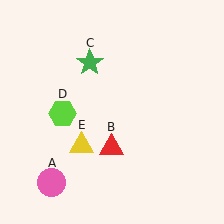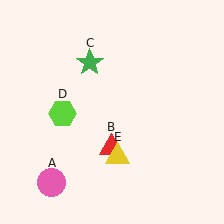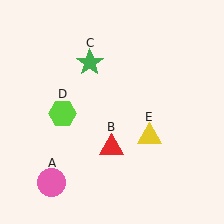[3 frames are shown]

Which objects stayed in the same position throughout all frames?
Pink circle (object A) and red triangle (object B) and green star (object C) and lime hexagon (object D) remained stationary.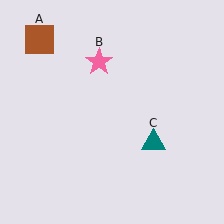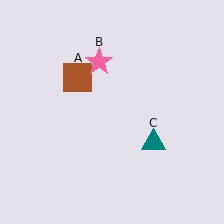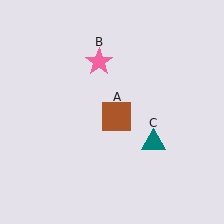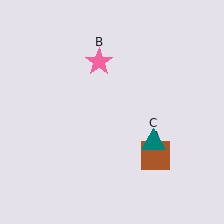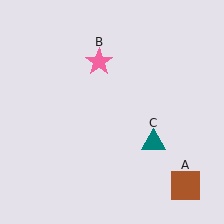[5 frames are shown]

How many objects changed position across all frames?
1 object changed position: brown square (object A).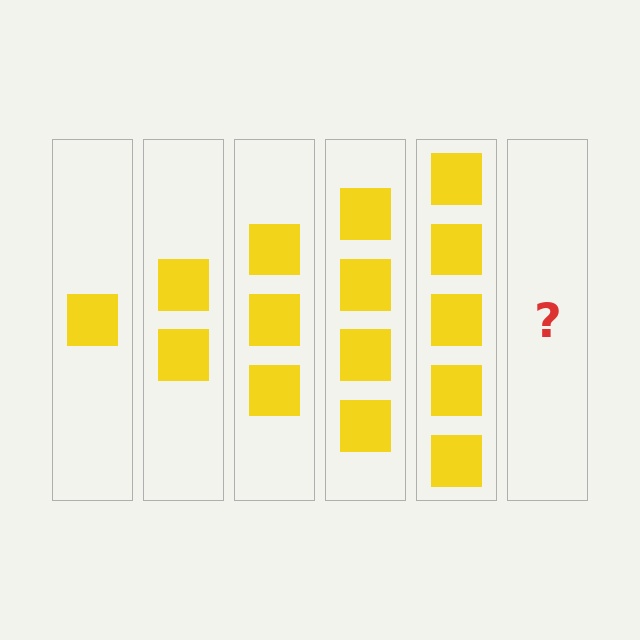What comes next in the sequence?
The next element should be 6 squares.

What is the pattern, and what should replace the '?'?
The pattern is that each step adds one more square. The '?' should be 6 squares.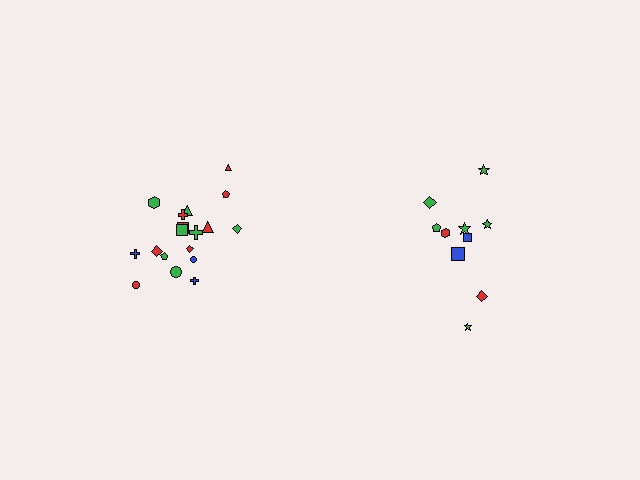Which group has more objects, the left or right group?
The left group.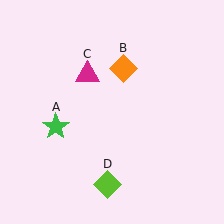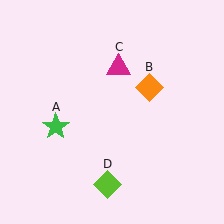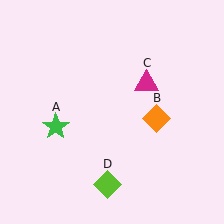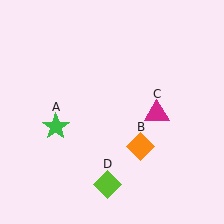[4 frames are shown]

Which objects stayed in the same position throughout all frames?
Green star (object A) and lime diamond (object D) remained stationary.